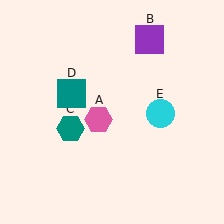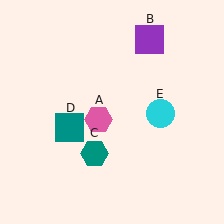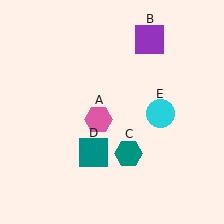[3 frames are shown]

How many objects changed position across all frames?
2 objects changed position: teal hexagon (object C), teal square (object D).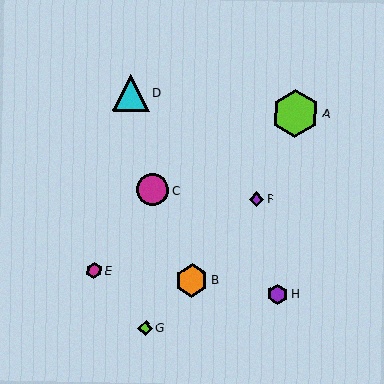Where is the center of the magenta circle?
The center of the magenta circle is at (153, 190).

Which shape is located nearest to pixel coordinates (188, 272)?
The orange hexagon (labeled B) at (192, 280) is nearest to that location.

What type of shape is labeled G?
Shape G is a lime diamond.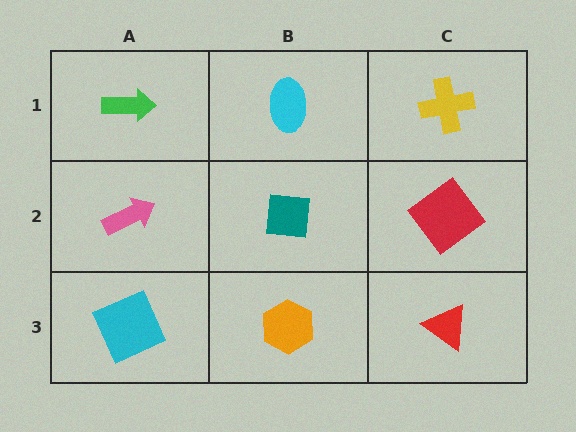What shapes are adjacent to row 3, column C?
A red diamond (row 2, column C), an orange hexagon (row 3, column B).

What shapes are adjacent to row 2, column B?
A cyan ellipse (row 1, column B), an orange hexagon (row 3, column B), a pink arrow (row 2, column A), a red diamond (row 2, column C).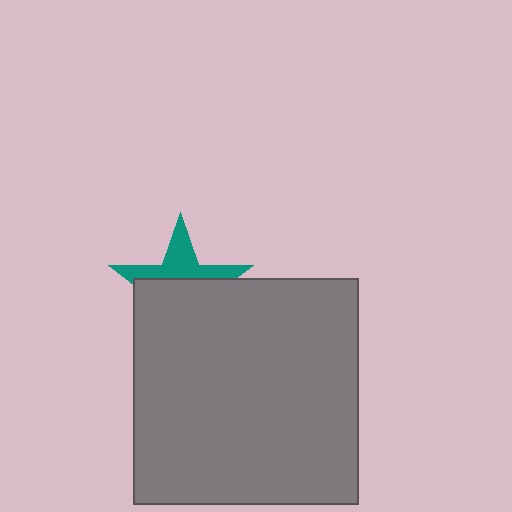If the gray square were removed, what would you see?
You would see the complete teal star.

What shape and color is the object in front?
The object in front is a gray square.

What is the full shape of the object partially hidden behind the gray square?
The partially hidden object is a teal star.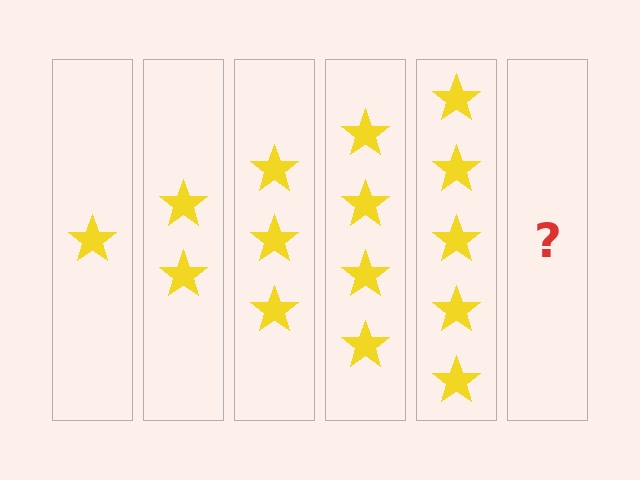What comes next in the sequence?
The next element should be 6 stars.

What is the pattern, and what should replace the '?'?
The pattern is that each step adds one more star. The '?' should be 6 stars.